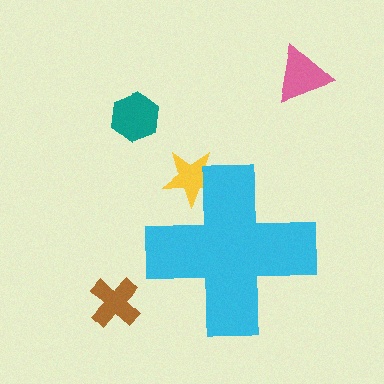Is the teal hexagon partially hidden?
No, the teal hexagon is fully visible.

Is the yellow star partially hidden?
Yes, the yellow star is partially hidden behind the cyan cross.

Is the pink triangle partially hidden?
No, the pink triangle is fully visible.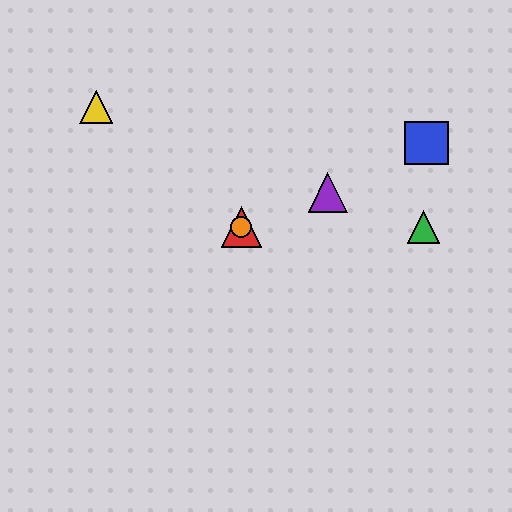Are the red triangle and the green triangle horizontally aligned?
Yes, both are at y≈227.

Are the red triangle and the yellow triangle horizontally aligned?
No, the red triangle is at y≈227 and the yellow triangle is at y≈107.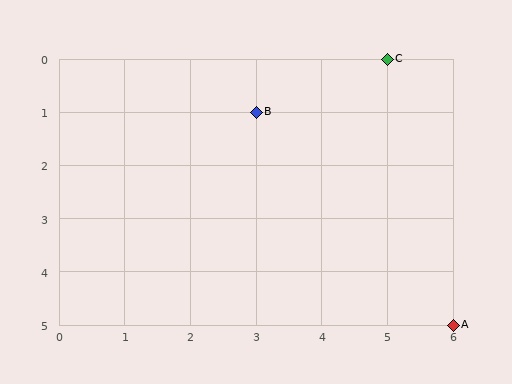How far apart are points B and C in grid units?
Points B and C are 2 columns and 1 row apart (about 2.2 grid units diagonally).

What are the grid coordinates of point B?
Point B is at grid coordinates (3, 1).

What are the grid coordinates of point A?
Point A is at grid coordinates (6, 5).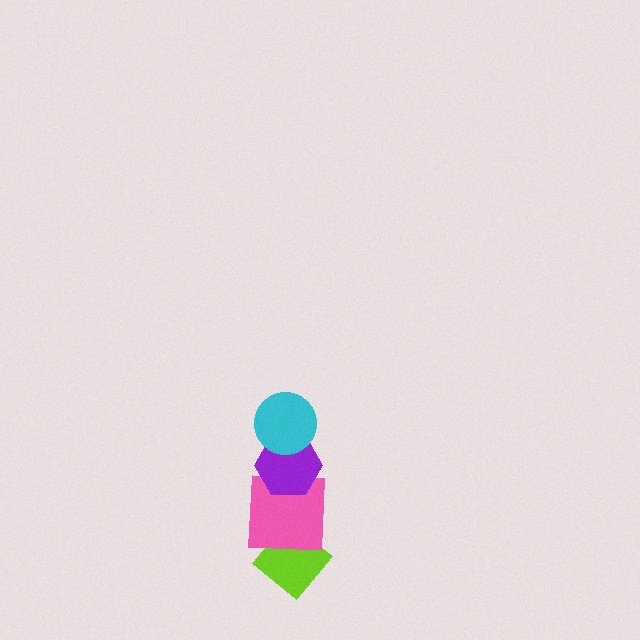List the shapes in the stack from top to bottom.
From top to bottom: the cyan circle, the purple hexagon, the pink square, the lime diamond.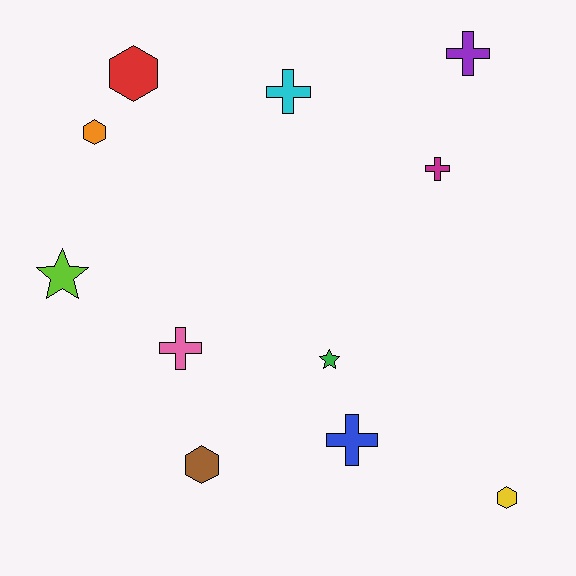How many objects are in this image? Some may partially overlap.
There are 11 objects.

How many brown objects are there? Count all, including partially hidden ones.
There is 1 brown object.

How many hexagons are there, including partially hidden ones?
There are 4 hexagons.